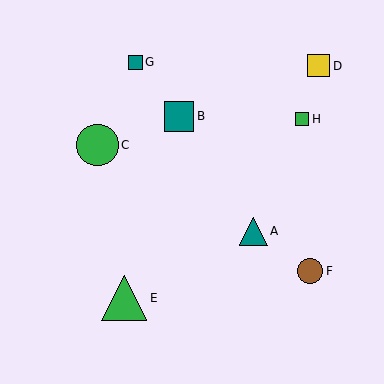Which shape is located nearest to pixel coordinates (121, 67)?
The teal square (labeled G) at (135, 62) is nearest to that location.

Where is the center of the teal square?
The center of the teal square is at (179, 116).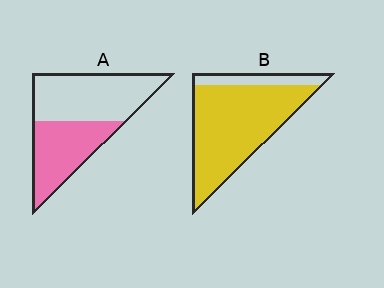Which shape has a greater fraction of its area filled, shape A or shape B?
Shape B.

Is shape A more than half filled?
No.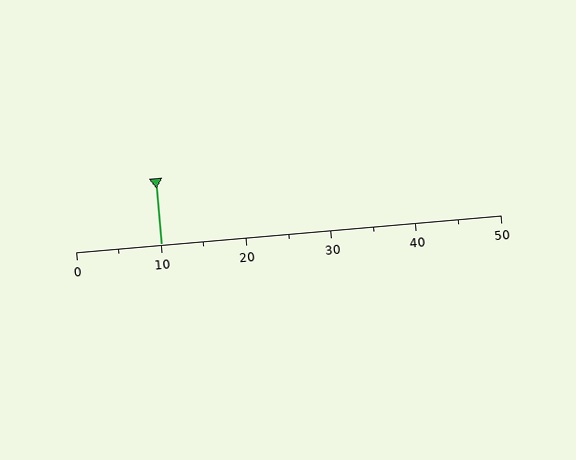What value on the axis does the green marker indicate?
The marker indicates approximately 10.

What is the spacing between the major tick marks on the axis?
The major ticks are spaced 10 apart.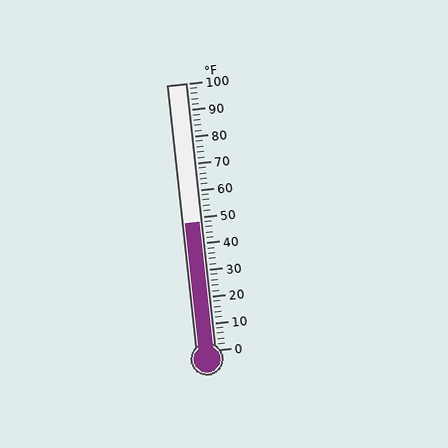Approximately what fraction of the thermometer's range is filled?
The thermometer is filled to approximately 50% of its range.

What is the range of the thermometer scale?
The thermometer scale ranges from 0°F to 100°F.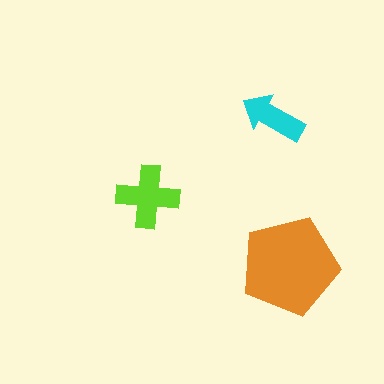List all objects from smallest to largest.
The cyan arrow, the lime cross, the orange pentagon.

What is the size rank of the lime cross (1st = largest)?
2nd.